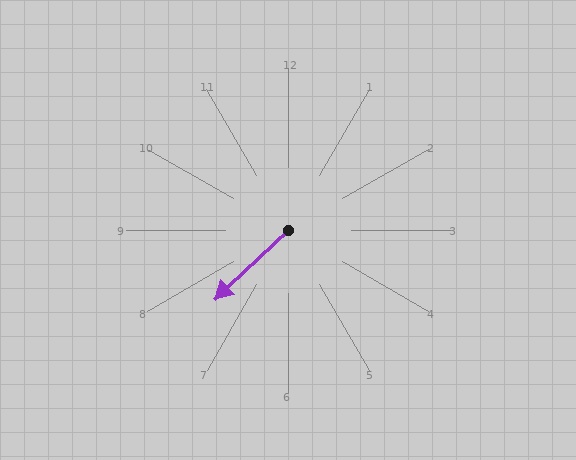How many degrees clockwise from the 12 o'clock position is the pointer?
Approximately 226 degrees.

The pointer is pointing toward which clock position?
Roughly 8 o'clock.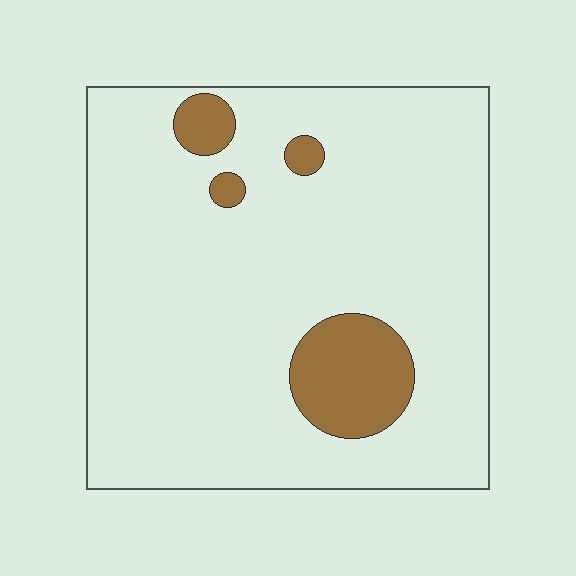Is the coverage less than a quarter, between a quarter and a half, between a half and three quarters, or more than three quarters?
Less than a quarter.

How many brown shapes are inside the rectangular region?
4.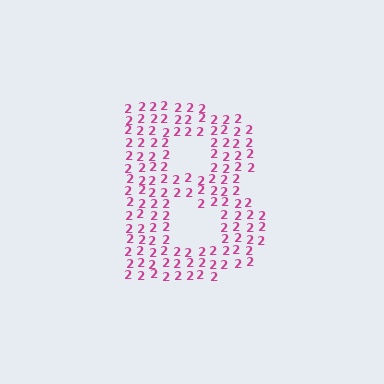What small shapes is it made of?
It is made of small digit 2's.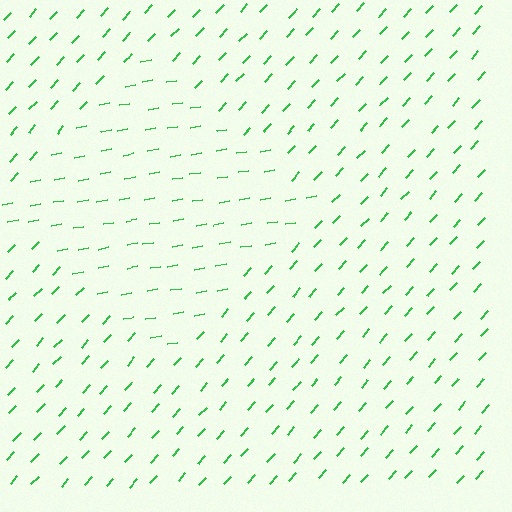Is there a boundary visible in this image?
Yes, there is a texture boundary formed by a change in line orientation.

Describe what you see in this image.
The image is filled with small green line segments. A diamond region in the image has lines oriented differently from the surrounding lines, creating a visible texture boundary.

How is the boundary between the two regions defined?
The boundary is defined purely by a change in line orientation (approximately 38 degrees difference). All lines are the same color and thickness.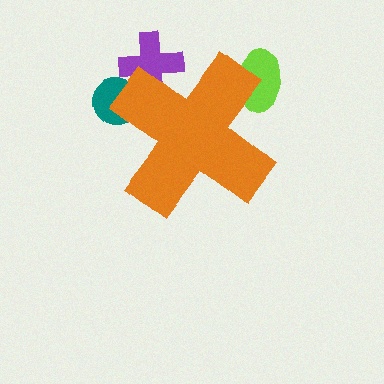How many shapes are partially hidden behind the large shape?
3 shapes are partially hidden.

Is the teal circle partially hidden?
Yes, the teal circle is partially hidden behind the orange cross.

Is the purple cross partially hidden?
Yes, the purple cross is partially hidden behind the orange cross.